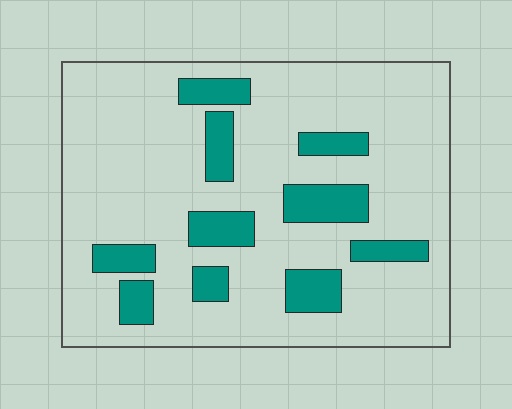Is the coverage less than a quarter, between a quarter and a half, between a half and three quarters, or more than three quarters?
Less than a quarter.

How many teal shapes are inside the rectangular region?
10.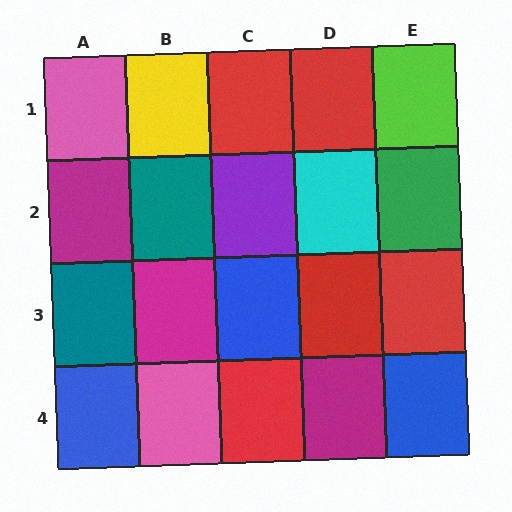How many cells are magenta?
3 cells are magenta.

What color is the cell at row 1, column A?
Pink.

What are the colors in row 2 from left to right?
Magenta, teal, purple, cyan, green.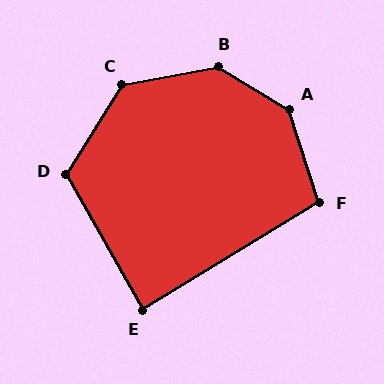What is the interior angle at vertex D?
Approximately 118 degrees (obtuse).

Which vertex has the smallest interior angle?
E, at approximately 88 degrees.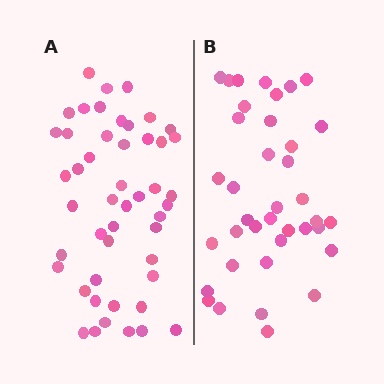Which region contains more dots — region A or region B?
Region A (the left region) has more dots.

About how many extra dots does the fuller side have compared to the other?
Region A has roughly 10 or so more dots than region B.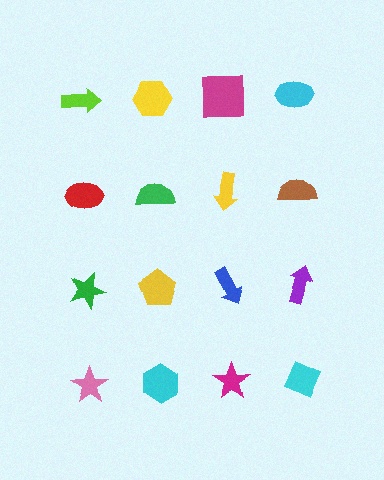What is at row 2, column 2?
A green semicircle.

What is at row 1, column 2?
A yellow hexagon.